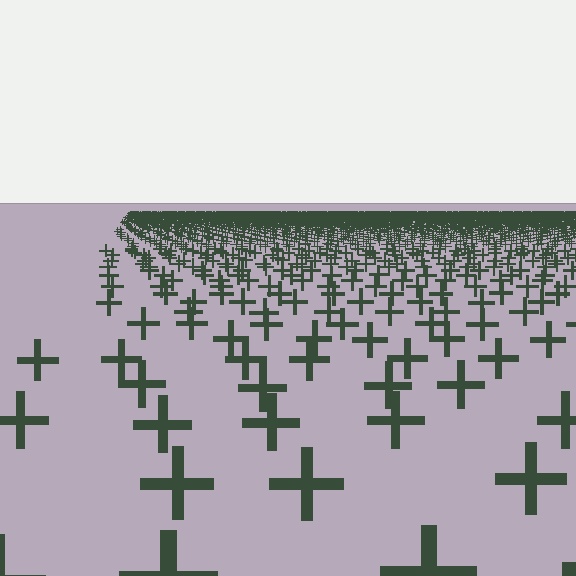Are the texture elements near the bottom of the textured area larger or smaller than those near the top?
Larger. Near the bottom, elements are closer to the viewer and appear at a bigger on-screen size.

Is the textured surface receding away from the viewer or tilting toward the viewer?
The surface is receding away from the viewer. Texture elements get smaller and denser toward the top.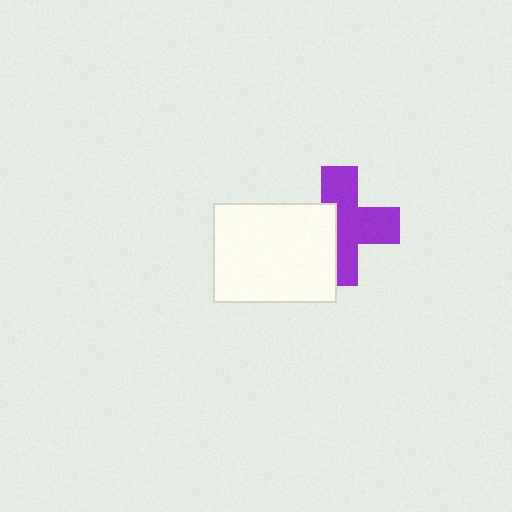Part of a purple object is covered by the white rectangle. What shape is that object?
It is a cross.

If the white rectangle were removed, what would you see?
You would see the complete purple cross.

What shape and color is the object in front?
The object in front is a white rectangle.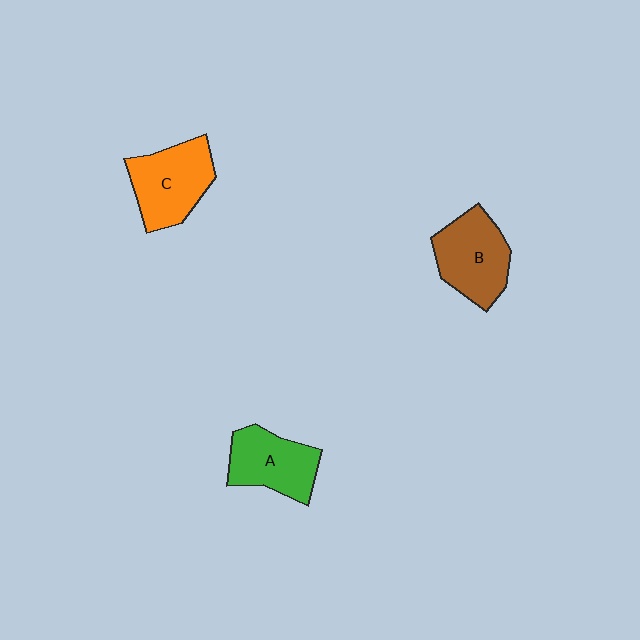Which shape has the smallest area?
Shape A (green).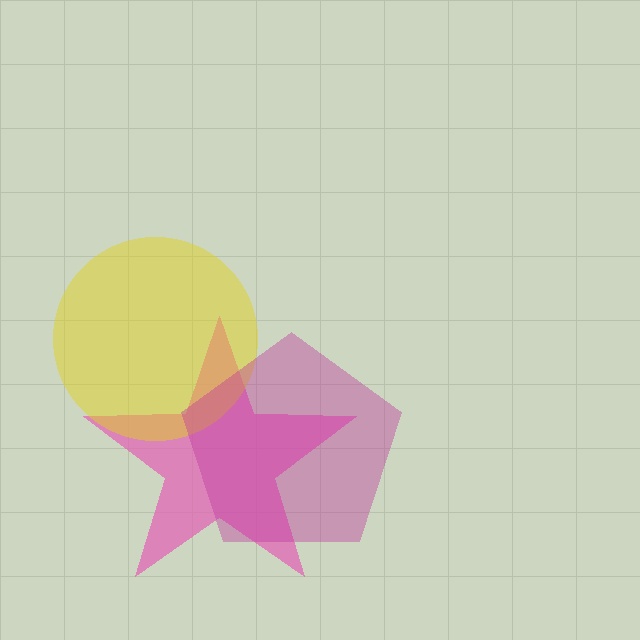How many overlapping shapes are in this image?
There are 3 overlapping shapes in the image.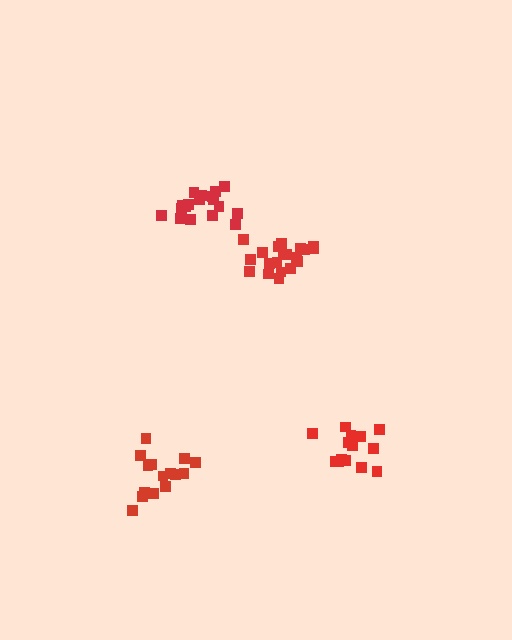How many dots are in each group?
Group 1: 15 dots, Group 2: 18 dots, Group 3: 20 dots, Group 4: 15 dots (68 total).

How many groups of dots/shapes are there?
There are 4 groups.